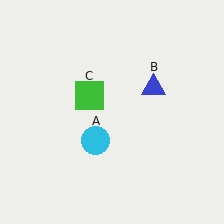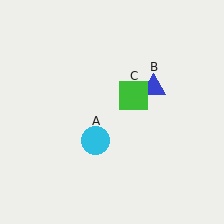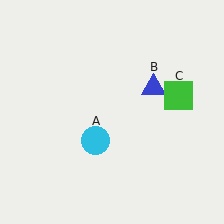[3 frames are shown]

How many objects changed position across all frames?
1 object changed position: green square (object C).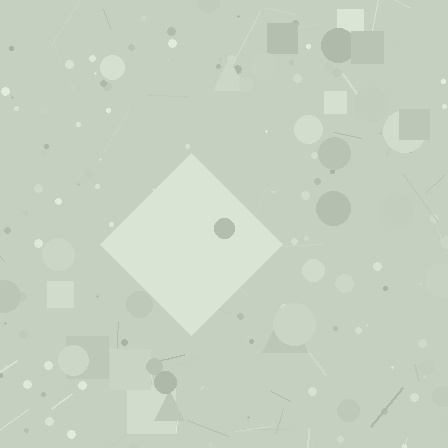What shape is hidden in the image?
A diamond is hidden in the image.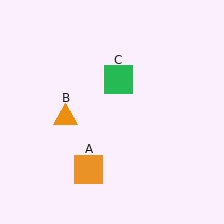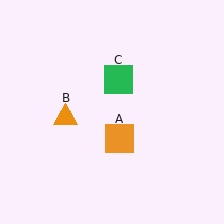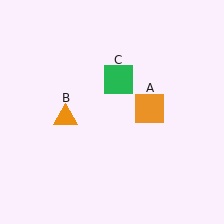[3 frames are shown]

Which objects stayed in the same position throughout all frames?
Orange triangle (object B) and green square (object C) remained stationary.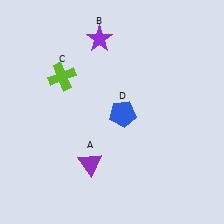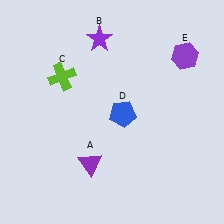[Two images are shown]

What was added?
A purple hexagon (E) was added in Image 2.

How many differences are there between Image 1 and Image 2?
There is 1 difference between the two images.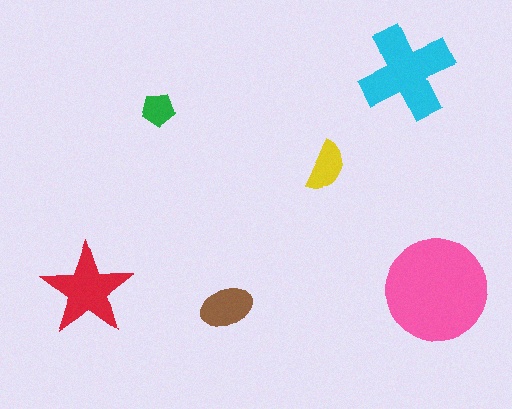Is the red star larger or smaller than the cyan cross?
Smaller.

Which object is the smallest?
The green pentagon.